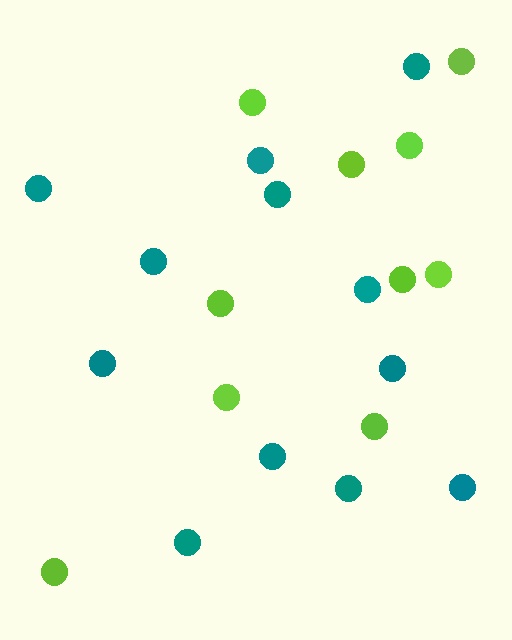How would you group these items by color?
There are 2 groups: one group of lime circles (10) and one group of teal circles (12).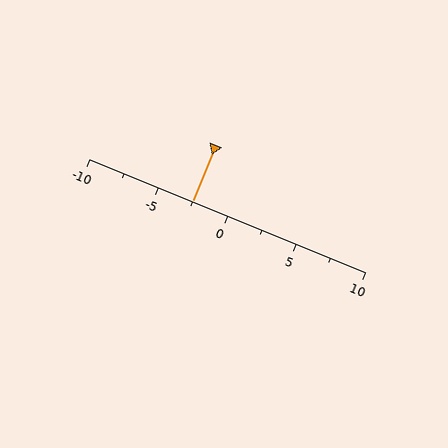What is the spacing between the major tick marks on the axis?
The major ticks are spaced 5 apart.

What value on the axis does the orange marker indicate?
The marker indicates approximately -2.5.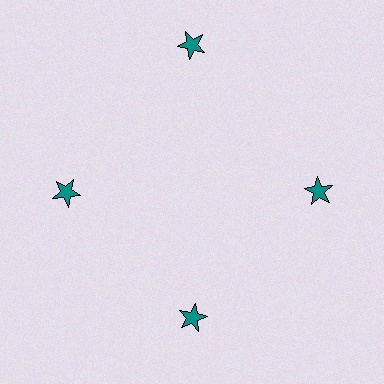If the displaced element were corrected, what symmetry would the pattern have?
It would have 4-fold rotational symmetry — the pattern would map onto itself every 90 degrees.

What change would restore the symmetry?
The symmetry would be restored by moving it inward, back onto the ring so that all 4 stars sit at equal angles and equal distance from the center.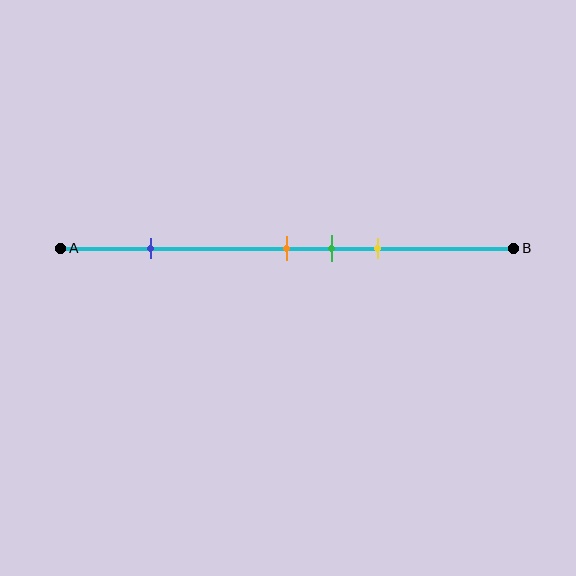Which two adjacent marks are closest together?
The orange and green marks are the closest adjacent pair.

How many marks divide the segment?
There are 4 marks dividing the segment.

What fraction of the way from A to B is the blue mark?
The blue mark is approximately 20% (0.2) of the way from A to B.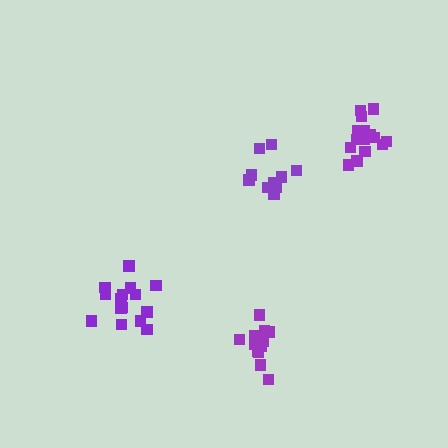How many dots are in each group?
Group 1: 13 dots, Group 2: 15 dots, Group 3: 15 dots, Group 4: 10 dots (53 total).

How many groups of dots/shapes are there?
There are 4 groups.